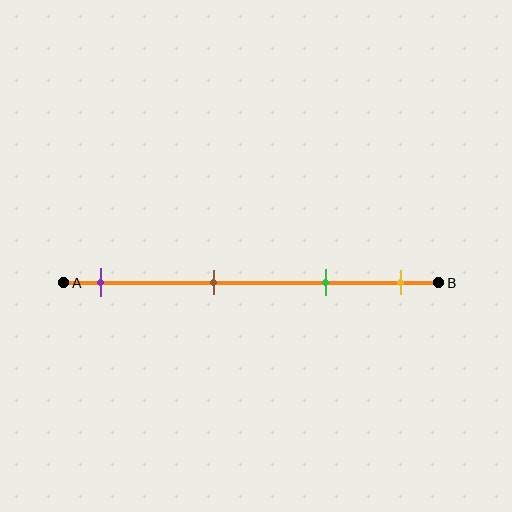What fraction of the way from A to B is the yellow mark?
The yellow mark is approximately 90% (0.9) of the way from A to B.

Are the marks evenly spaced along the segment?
No, the marks are not evenly spaced.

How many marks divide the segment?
There are 4 marks dividing the segment.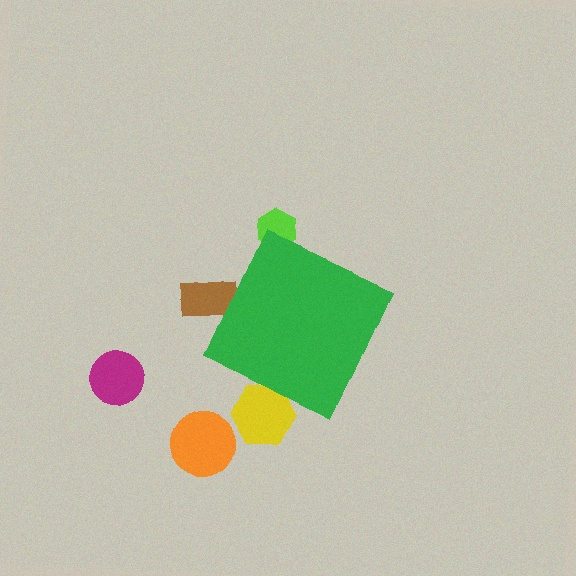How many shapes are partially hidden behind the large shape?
3 shapes are partially hidden.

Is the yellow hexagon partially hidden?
Yes, the yellow hexagon is partially hidden behind the green diamond.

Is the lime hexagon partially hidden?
Yes, the lime hexagon is partially hidden behind the green diamond.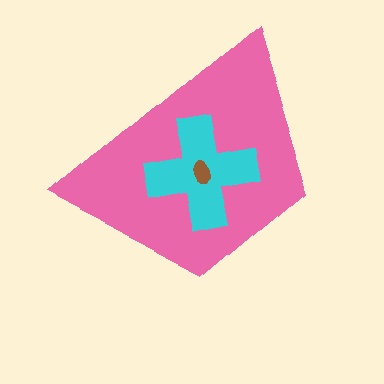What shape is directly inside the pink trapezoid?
The cyan cross.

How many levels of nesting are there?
3.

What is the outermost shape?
The pink trapezoid.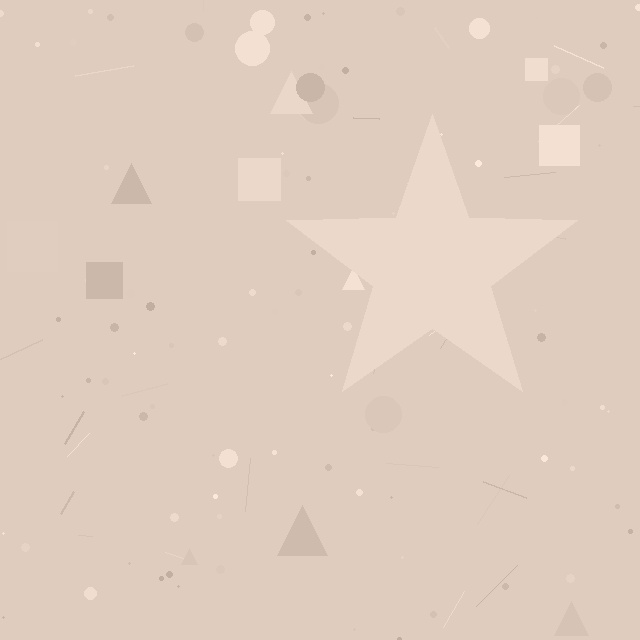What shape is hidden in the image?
A star is hidden in the image.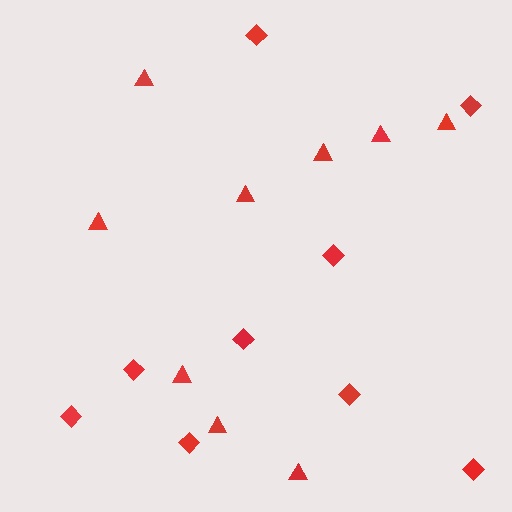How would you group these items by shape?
There are 2 groups: one group of triangles (9) and one group of diamonds (9).